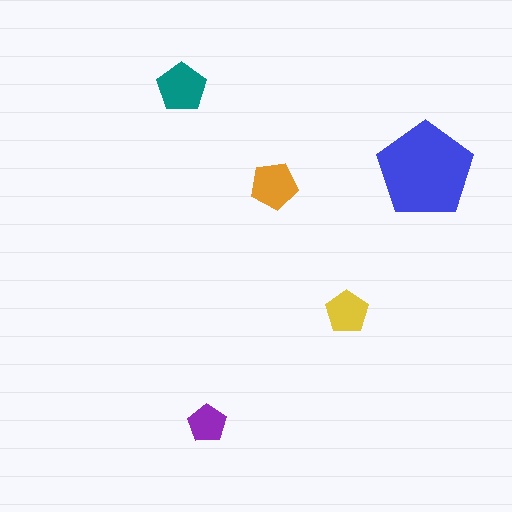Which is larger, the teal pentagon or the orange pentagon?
The teal one.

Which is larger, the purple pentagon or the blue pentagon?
The blue one.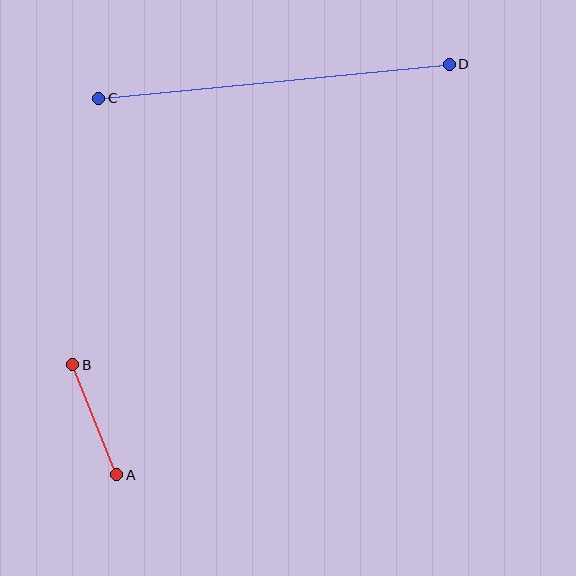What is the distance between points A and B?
The distance is approximately 118 pixels.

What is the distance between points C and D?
The distance is approximately 352 pixels.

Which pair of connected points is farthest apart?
Points C and D are farthest apart.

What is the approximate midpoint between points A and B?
The midpoint is at approximately (95, 420) pixels.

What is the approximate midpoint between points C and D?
The midpoint is at approximately (274, 81) pixels.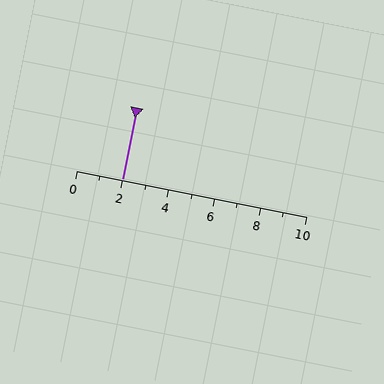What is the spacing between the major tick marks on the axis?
The major ticks are spaced 2 apart.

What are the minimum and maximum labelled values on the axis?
The axis runs from 0 to 10.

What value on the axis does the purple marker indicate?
The marker indicates approximately 2.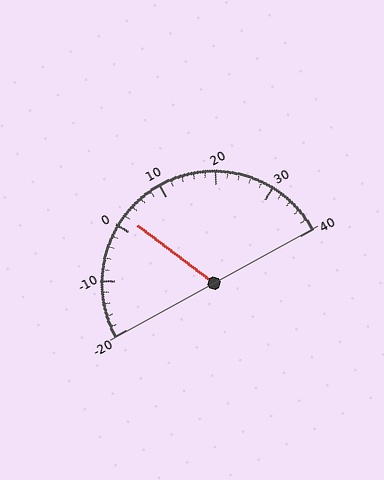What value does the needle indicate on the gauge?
The needle indicates approximately 2.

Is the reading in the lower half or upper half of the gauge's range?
The reading is in the lower half of the range (-20 to 40).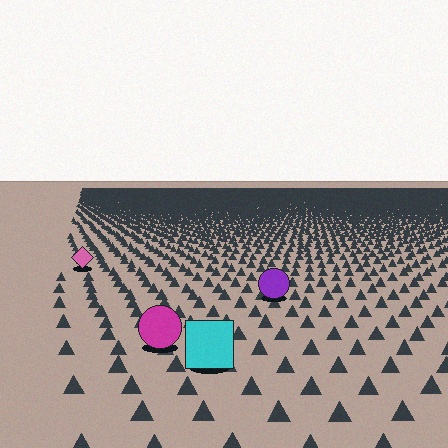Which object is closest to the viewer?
The cyan square is closest. The texture marks near it are larger and more spread out.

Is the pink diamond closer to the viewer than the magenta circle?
No. The magenta circle is closer — you can tell from the texture gradient: the ground texture is coarser near it.